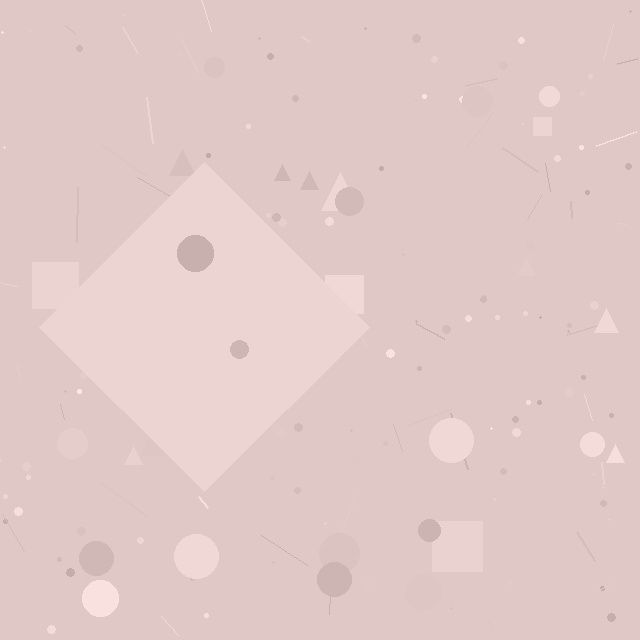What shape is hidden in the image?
A diamond is hidden in the image.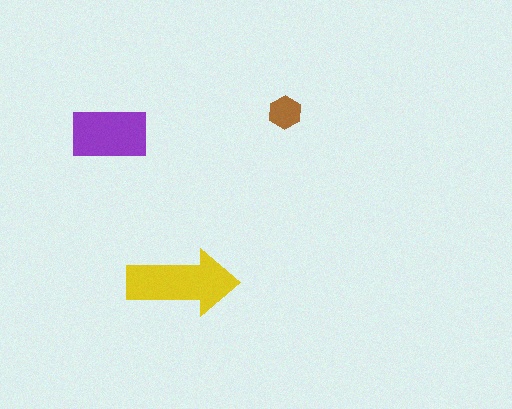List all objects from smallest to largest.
The brown hexagon, the purple rectangle, the yellow arrow.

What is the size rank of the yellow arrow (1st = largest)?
1st.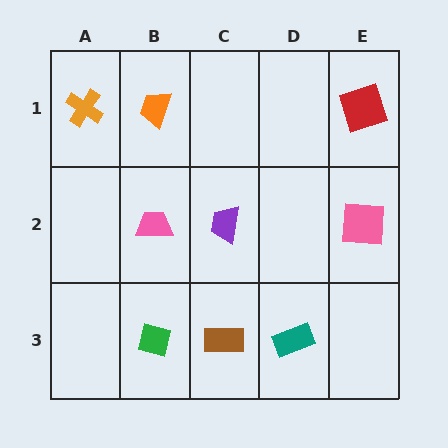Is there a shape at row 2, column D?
No, that cell is empty.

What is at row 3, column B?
A green square.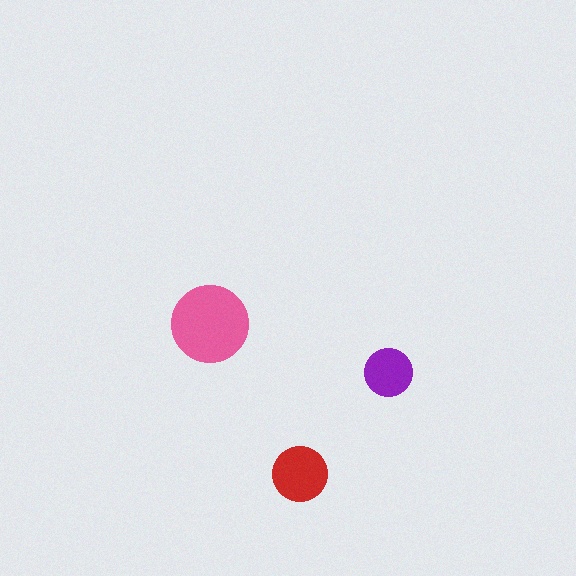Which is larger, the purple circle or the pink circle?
The pink one.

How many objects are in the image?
There are 3 objects in the image.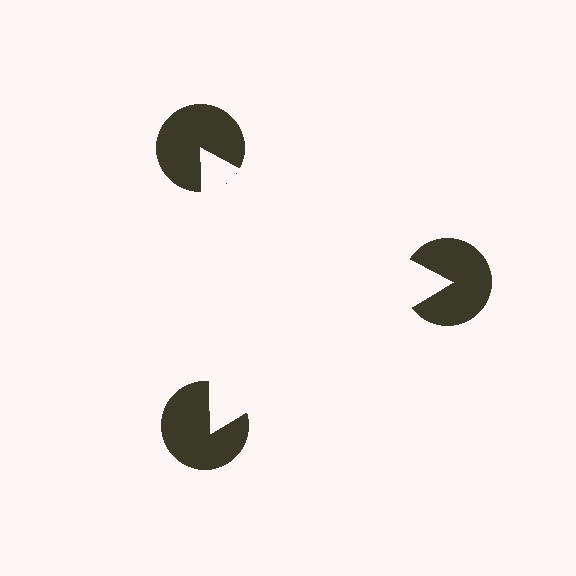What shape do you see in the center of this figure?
An illusory triangle — its edges are inferred from the aligned wedge cuts in the pac-man discs, not physically drawn.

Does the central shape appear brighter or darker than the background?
It typically appears slightly brighter than the background, even though no actual brightness change is drawn.